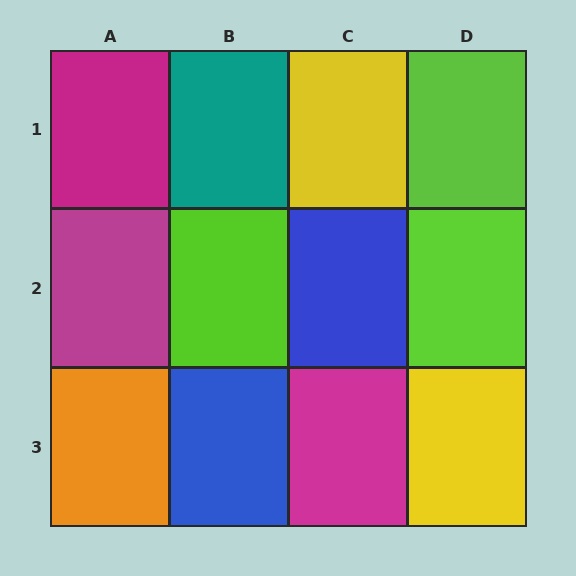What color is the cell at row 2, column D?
Lime.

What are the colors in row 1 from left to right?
Magenta, teal, yellow, lime.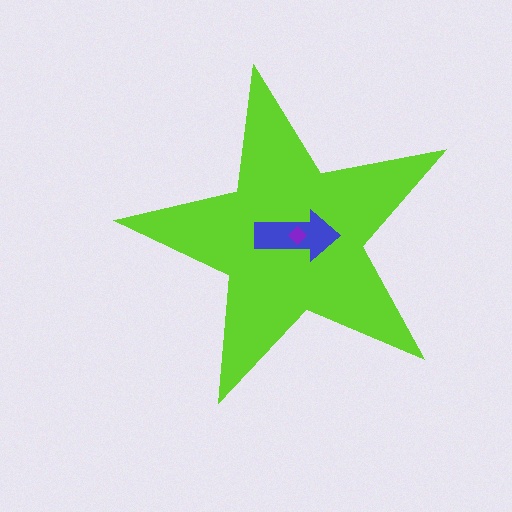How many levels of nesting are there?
3.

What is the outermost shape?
The lime star.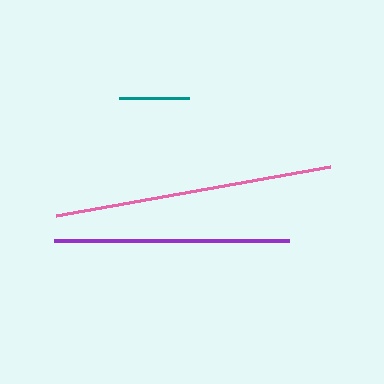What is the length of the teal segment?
The teal segment is approximately 70 pixels long.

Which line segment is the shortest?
The teal line is the shortest at approximately 70 pixels.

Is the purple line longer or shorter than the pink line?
The pink line is longer than the purple line.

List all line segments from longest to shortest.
From longest to shortest: pink, purple, teal.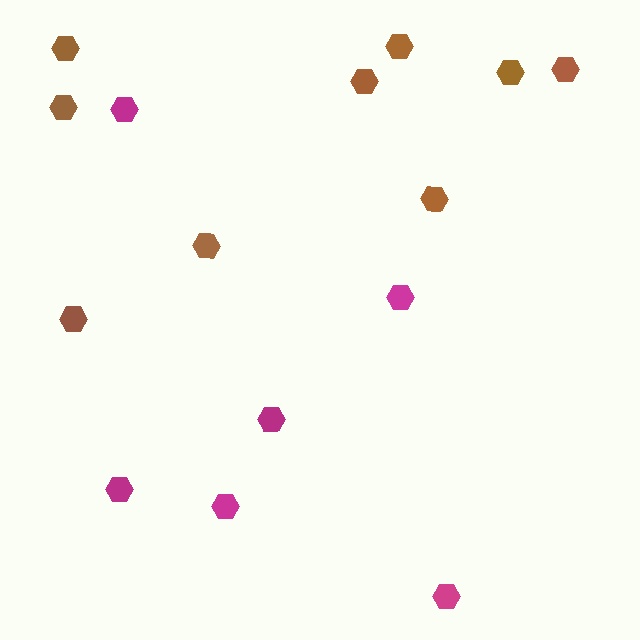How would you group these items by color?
There are 2 groups: one group of brown hexagons (9) and one group of magenta hexagons (6).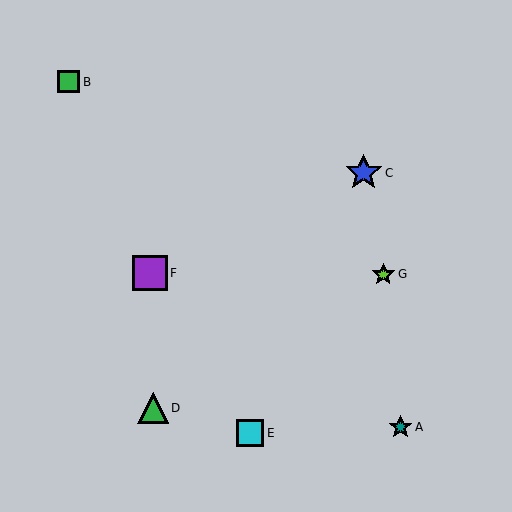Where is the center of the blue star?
The center of the blue star is at (364, 173).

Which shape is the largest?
The blue star (labeled C) is the largest.